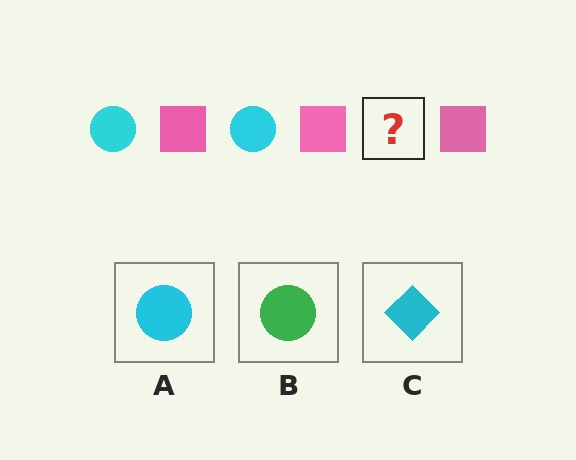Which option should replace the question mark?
Option A.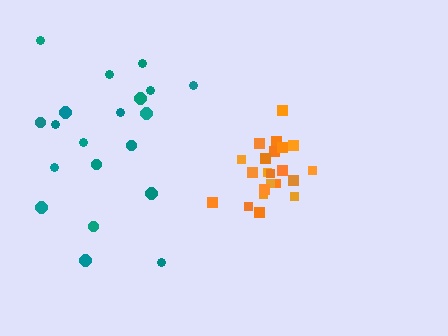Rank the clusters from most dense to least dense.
orange, teal.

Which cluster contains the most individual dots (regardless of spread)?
Orange (22).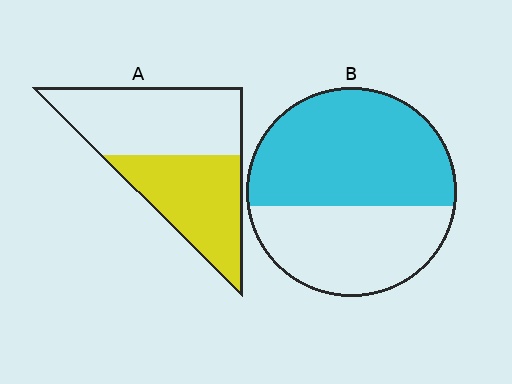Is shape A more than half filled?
No.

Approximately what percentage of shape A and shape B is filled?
A is approximately 45% and B is approximately 60%.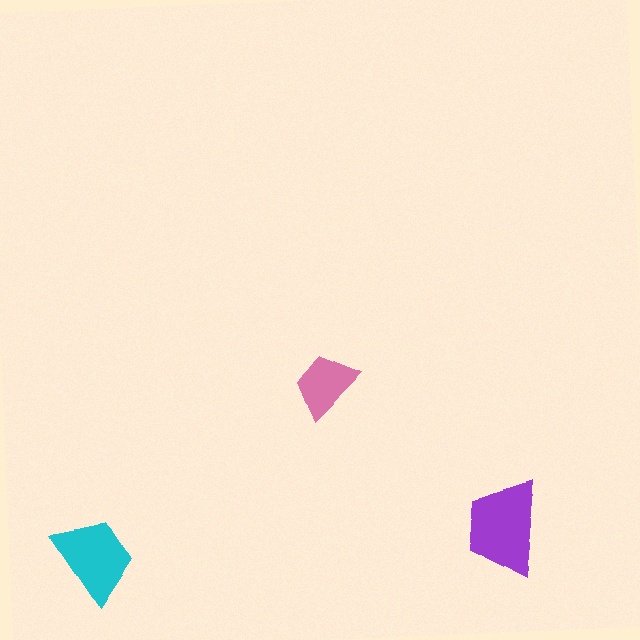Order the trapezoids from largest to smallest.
the purple one, the cyan one, the pink one.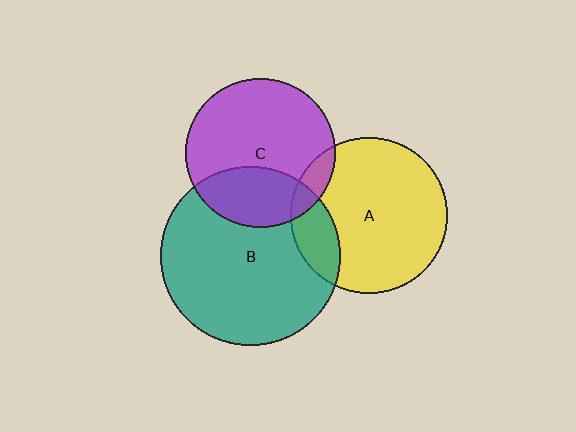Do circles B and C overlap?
Yes.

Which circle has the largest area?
Circle B (teal).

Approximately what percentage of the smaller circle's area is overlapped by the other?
Approximately 30%.